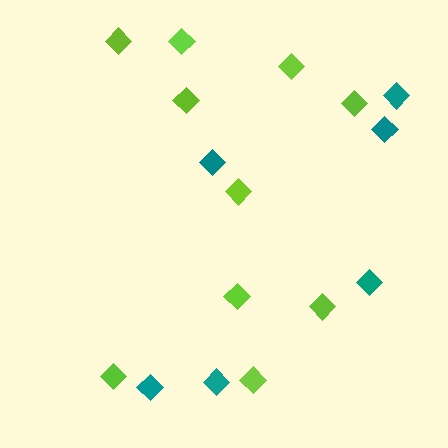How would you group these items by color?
There are 2 groups: one group of lime diamonds (10) and one group of teal diamonds (6).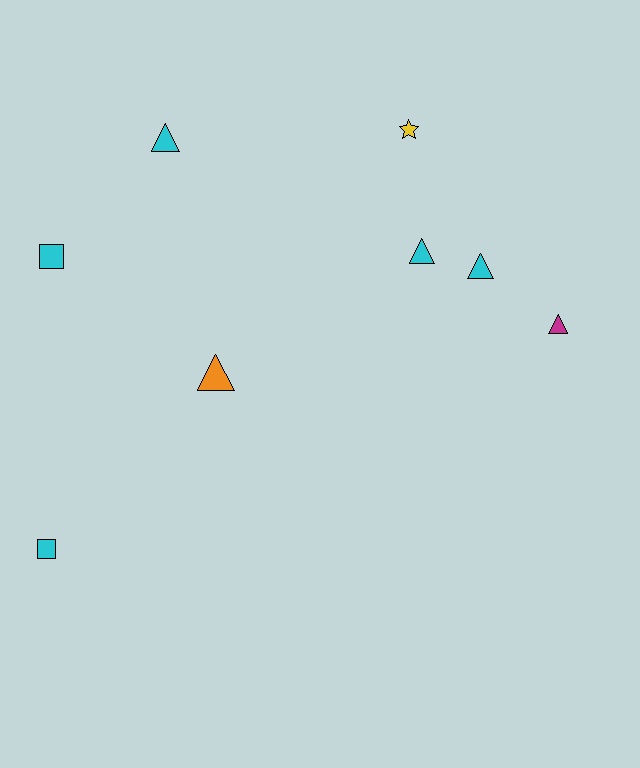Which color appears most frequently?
Cyan, with 5 objects.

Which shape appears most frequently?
Triangle, with 5 objects.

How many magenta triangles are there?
There is 1 magenta triangle.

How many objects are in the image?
There are 8 objects.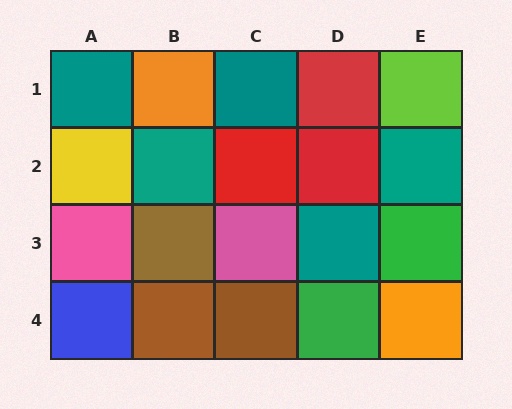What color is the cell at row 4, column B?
Brown.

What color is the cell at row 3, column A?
Pink.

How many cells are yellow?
1 cell is yellow.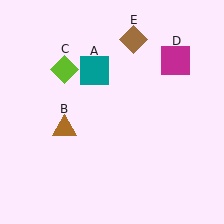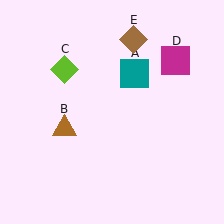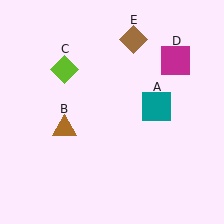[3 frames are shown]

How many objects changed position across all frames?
1 object changed position: teal square (object A).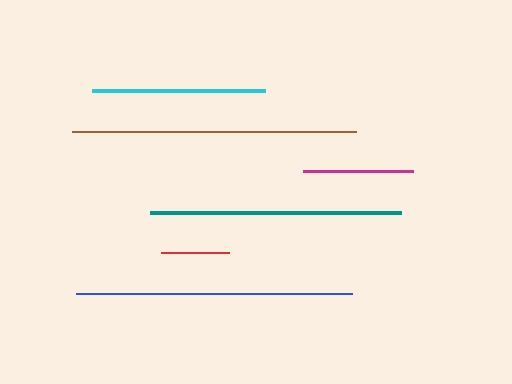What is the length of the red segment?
The red segment is approximately 67 pixels long.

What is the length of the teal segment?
The teal segment is approximately 251 pixels long.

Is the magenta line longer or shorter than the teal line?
The teal line is longer than the magenta line.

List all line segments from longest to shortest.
From longest to shortest: brown, blue, teal, cyan, magenta, red.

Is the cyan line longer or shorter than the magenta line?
The cyan line is longer than the magenta line.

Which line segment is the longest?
The brown line is the longest at approximately 284 pixels.